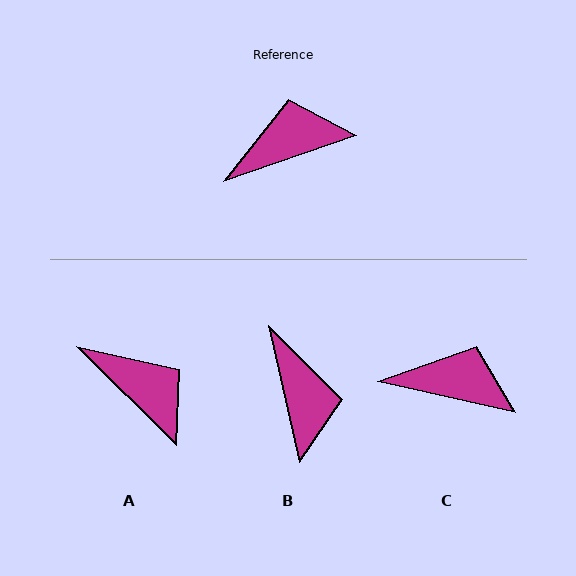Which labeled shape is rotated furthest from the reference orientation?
B, about 96 degrees away.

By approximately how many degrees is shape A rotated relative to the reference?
Approximately 64 degrees clockwise.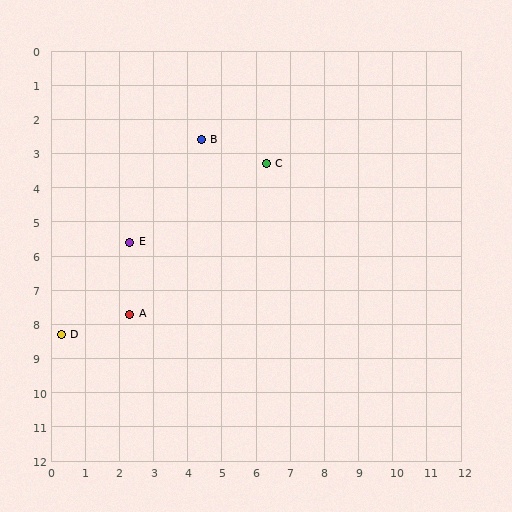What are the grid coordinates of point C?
Point C is at approximately (6.3, 3.3).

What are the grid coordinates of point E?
Point E is at approximately (2.3, 5.6).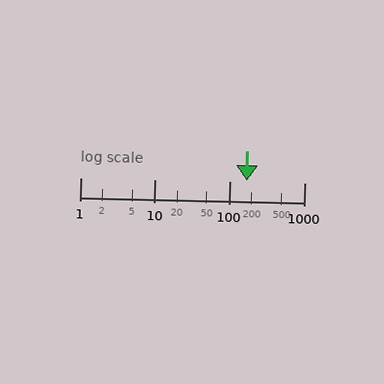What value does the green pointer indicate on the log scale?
The pointer indicates approximately 170.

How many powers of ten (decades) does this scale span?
The scale spans 3 decades, from 1 to 1000.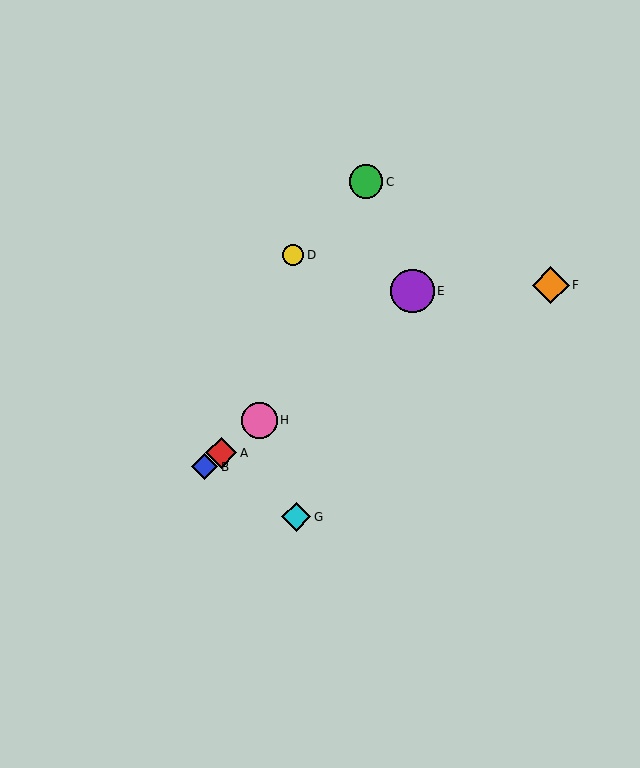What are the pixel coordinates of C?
Object C is at (366, 182).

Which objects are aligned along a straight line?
Objects A, B, E, H are aligned along a straight line.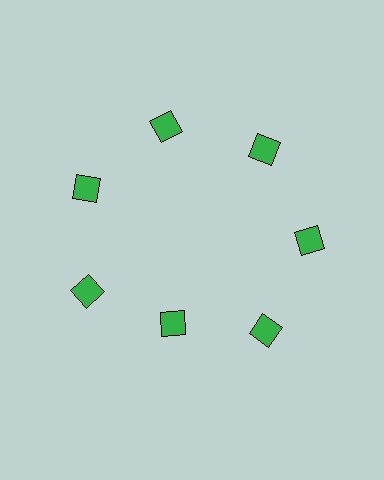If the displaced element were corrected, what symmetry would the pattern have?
It would have 7-fold rotational symmetry — the pattern would map onto itself every 51 degrees.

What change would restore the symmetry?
The symmetry would be restored by moving it outward, back onto the ring so that all 7 diamonds sit at equal angles and equal distance from the center.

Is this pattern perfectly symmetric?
No. The 7 green diamonds are arranged in a ring, but one element near the 6 o'clock position is pulled inward toward the center, breaking the 7-fold rotational symmetry.